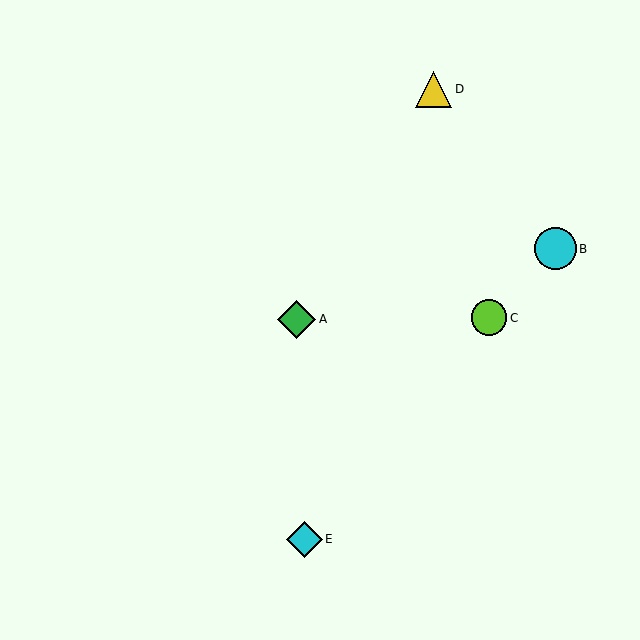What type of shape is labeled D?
Shape D is a yellow triangle.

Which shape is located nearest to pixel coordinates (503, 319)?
The lime circle (labeled C) at (489, 318) is nearest to that location.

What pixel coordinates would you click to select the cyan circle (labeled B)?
Click at (555, 249) to select the cyan circle B.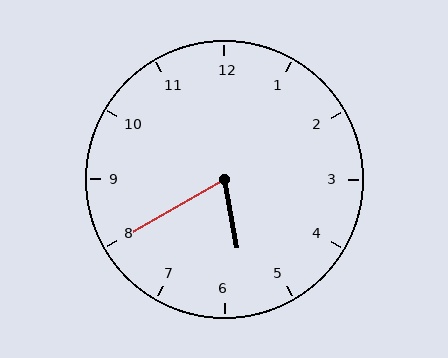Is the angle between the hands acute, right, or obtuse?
It is acute.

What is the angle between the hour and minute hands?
Approximately 70 degrees.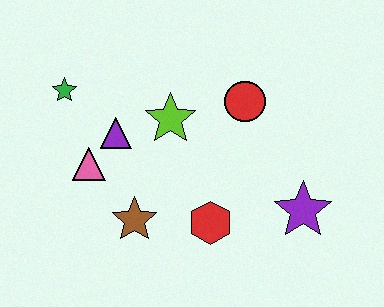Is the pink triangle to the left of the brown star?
Yes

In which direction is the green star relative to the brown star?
The green star is above the brown star.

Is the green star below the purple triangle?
No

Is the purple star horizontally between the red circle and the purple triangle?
No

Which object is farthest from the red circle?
The green star is farthest from the red circle.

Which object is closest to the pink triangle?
The purple triangle is closest to the pink triangle.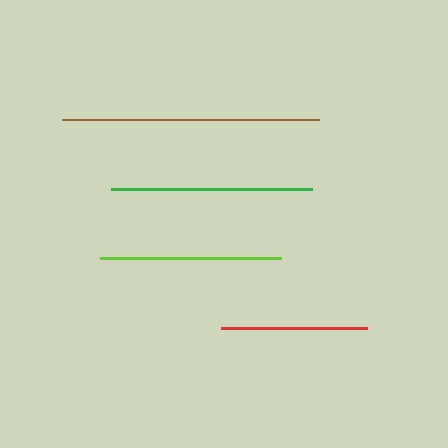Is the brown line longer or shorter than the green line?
The brown line is longer than the green line.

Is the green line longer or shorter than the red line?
The green line is longer than the red line.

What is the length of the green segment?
The green segment is approximately 201 pixels long.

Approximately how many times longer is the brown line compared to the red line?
The brown line is approximately 1.8 times the length of the red line.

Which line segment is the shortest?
The red line is the shortest at approximately 145 pixels.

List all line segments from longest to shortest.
From longest to shortest: brown, green, lime, red.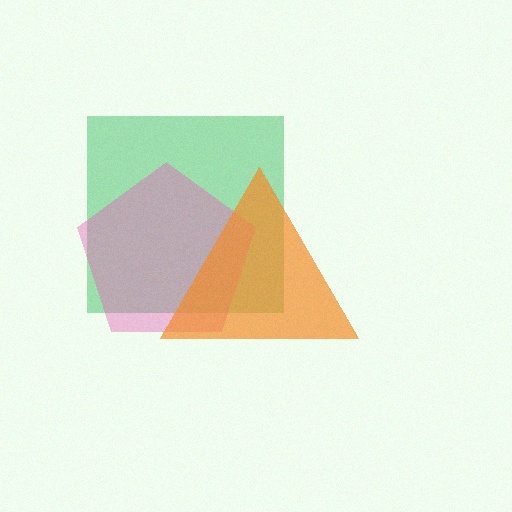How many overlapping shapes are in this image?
There are 3 overlapping shapes in the image.